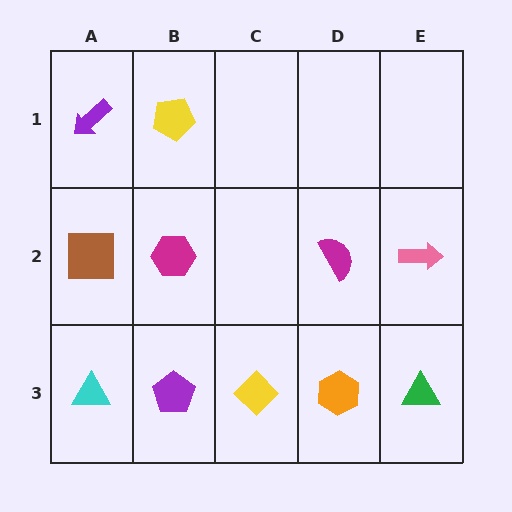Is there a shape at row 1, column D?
No, that cell is empty.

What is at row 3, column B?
A purple pentagon.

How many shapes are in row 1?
2 shapes.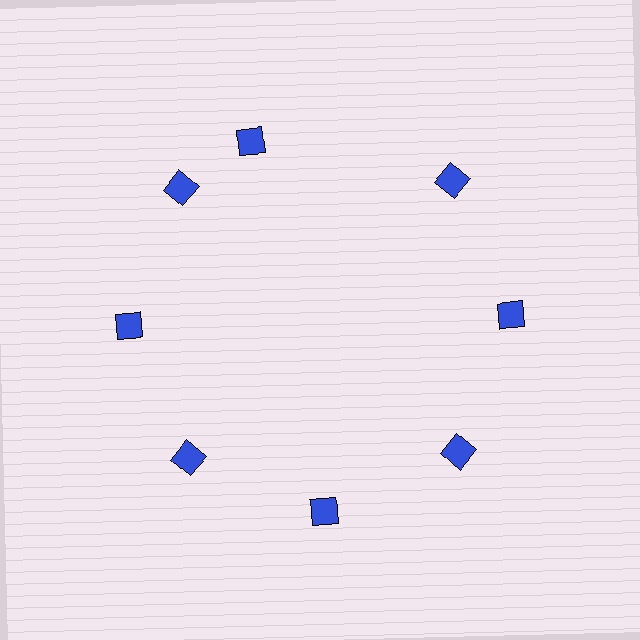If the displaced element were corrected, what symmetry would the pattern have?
It would have 8-fold rotational symmetry — the pattern would map onto itself every 45 degrees.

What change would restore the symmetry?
The symmetry would be restored by rotating it back into even spacing with its neighbors so that all 8 diamonds sit at equal angles and equal distance from the center.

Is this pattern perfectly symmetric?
No. The 8 blue diamonds are arranged in a ring, but one element near the 12 o'clock position is rotated out of alignment along the ring, breaking the 8-fold rotational symmetry.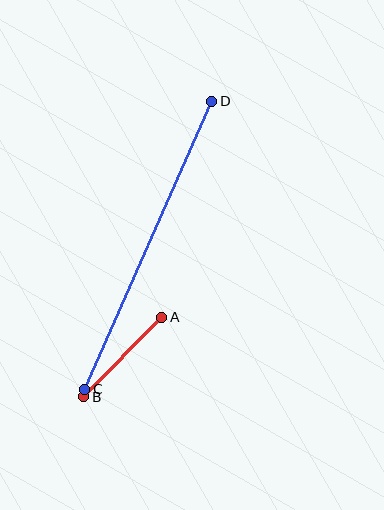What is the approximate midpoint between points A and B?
The midpoint is at approximately (123, 357) pixels.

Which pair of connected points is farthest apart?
Points C and D are farthest apart.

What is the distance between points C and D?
The distance is approximately 315 pixels.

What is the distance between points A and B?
The distance is approximately 111 pixels.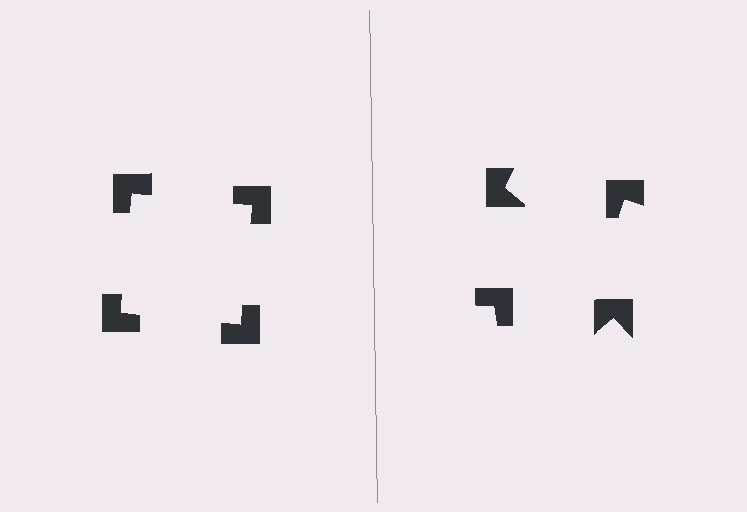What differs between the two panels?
The notched squares are positioned identically on both sides; only the wedge orientations differ. On the left they align to a square; on the right they are misaligned.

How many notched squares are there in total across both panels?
8 — 4 on each side.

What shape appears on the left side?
An illusory square.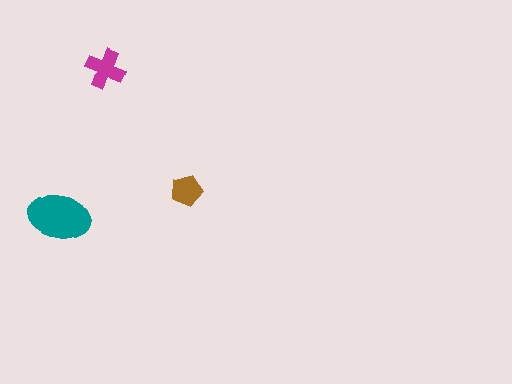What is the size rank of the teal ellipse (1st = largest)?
1st.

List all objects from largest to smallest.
The teal ellipse, the magenta cross, the brown pentagon.